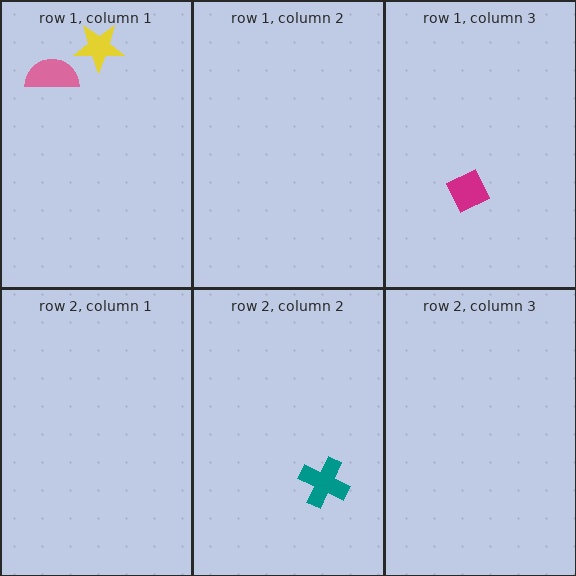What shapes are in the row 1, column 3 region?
The magenta diamond.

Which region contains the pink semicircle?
The row 1, column 1 region.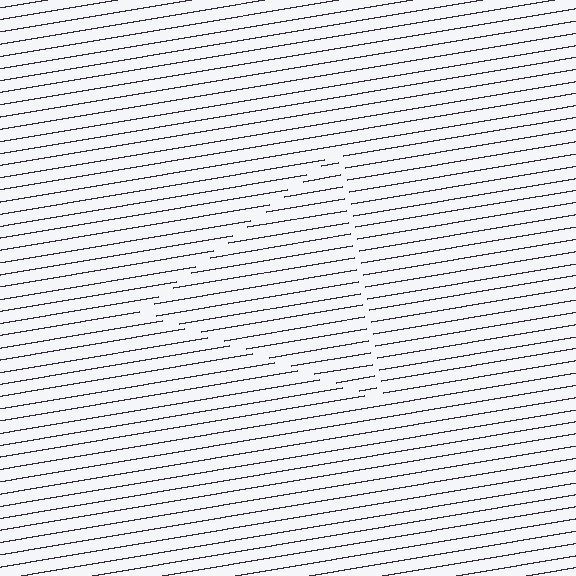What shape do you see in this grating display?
An illusory triangle. The interior of the shape contains the same grating, shifted by half a period — the contour is defined by the phase discontinuity where line-ends from the inner and outer gratings abut.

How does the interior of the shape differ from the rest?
The interior of the shape contains the same grating, shifted by half a period — the contour is defined by the phase discontinuity where line-ends from the inner and outer gratings abut.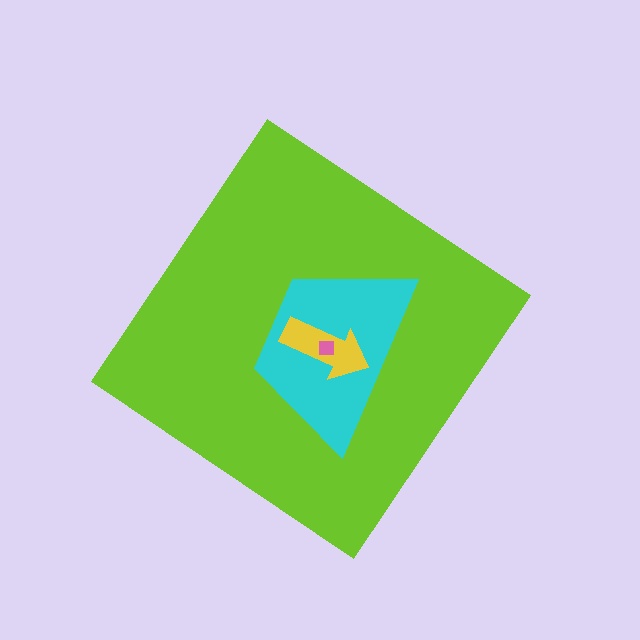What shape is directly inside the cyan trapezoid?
The yellow arrow.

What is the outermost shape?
The lime diamond.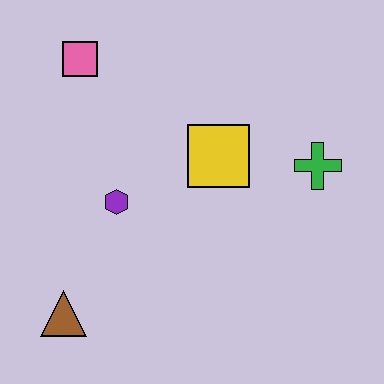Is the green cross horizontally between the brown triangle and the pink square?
No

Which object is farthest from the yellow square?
The brown triangle is farthest from the yellow square.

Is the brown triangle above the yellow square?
No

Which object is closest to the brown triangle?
The purple hexagon is closest to the brown triangle.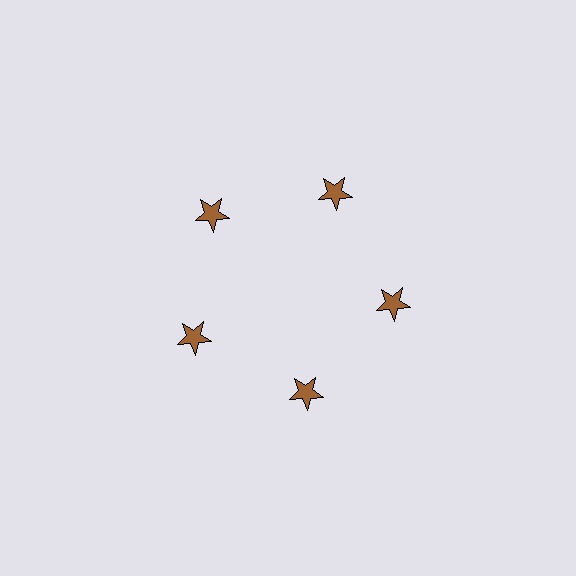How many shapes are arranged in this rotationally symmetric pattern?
There are 5 shapes, arranged in 5 groups of 1.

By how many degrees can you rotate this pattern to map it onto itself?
The pattern maps onto itself every 72 degrees of rotation.